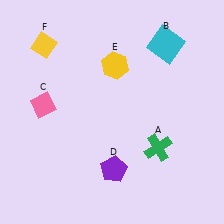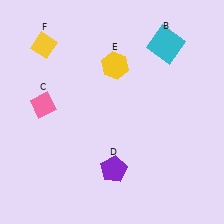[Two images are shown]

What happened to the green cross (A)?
The green cross (A) was removed in Image 2. It was in the bottom-right area of Image 1.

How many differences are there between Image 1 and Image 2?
There is 1 difference between the two images.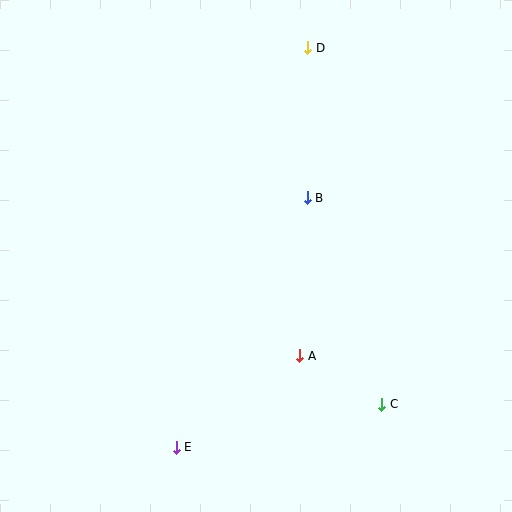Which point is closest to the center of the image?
Point B at (307, 198) is closest to the center.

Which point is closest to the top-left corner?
Point D is closest to the top-left corner.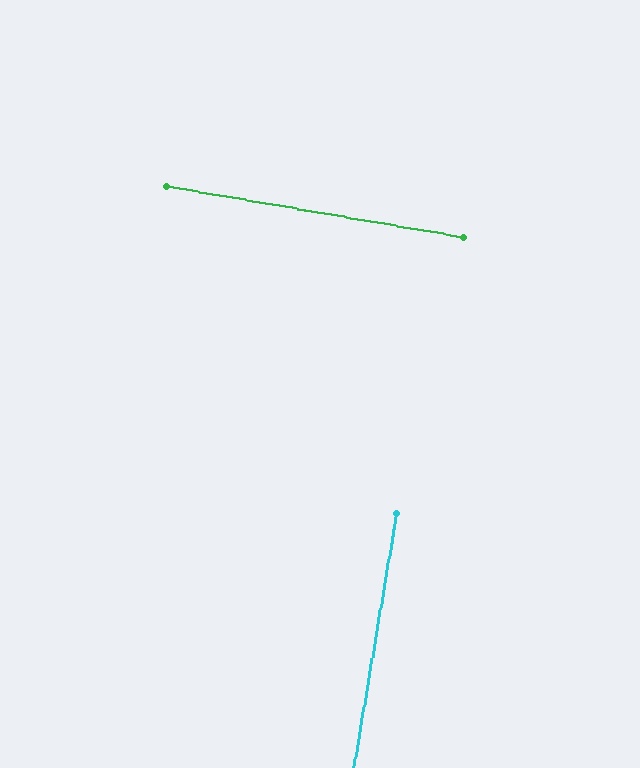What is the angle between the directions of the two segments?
Approximately 90 degrees.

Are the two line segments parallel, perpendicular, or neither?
Perpendicular — they meet at approximately 90°.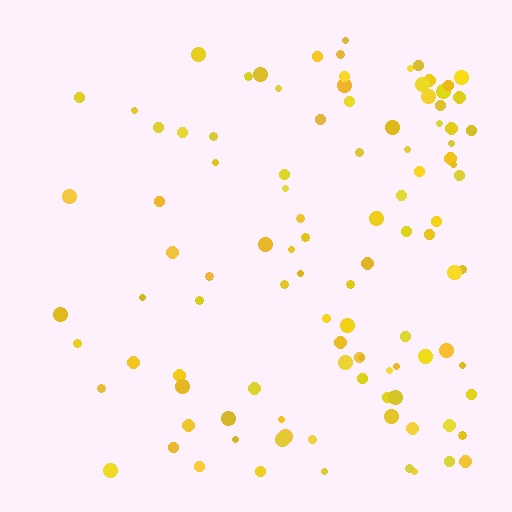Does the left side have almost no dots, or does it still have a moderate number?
Still a moderate number, just noticeably fewer than the right.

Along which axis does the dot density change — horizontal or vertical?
Horizontal.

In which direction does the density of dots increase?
From left to right, with the right side densest.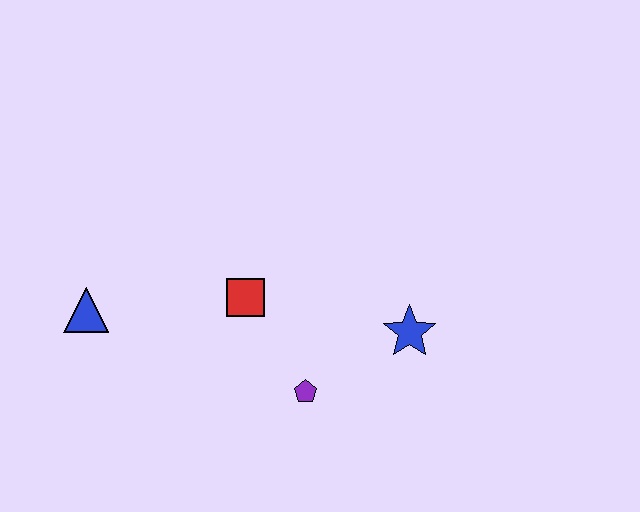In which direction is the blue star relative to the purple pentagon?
The blue star is to the right of the purple pentagon.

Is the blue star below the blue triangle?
Yes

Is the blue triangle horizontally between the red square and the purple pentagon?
No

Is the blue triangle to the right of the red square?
No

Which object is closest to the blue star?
The purple pentagon is closest to the blue star.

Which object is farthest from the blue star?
The blue triangle is farthest from the blue star.